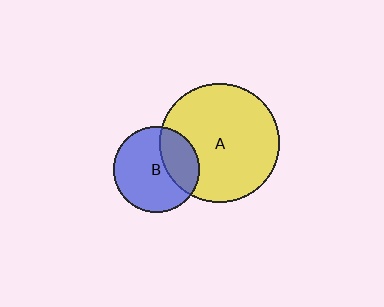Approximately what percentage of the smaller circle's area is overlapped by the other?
Approximately 30%.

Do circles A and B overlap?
Yes.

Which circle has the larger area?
Circle A (yellow).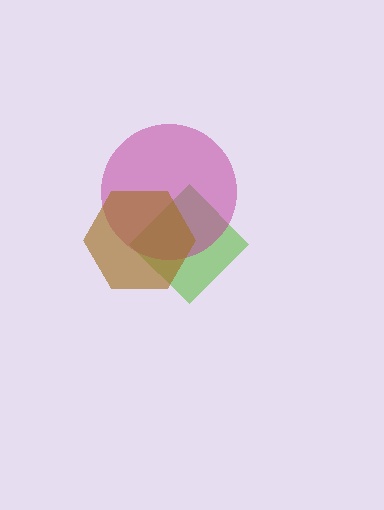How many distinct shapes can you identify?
There are 3 distinct shapes: a lime diamond, a magenta circle, a brown hexagon.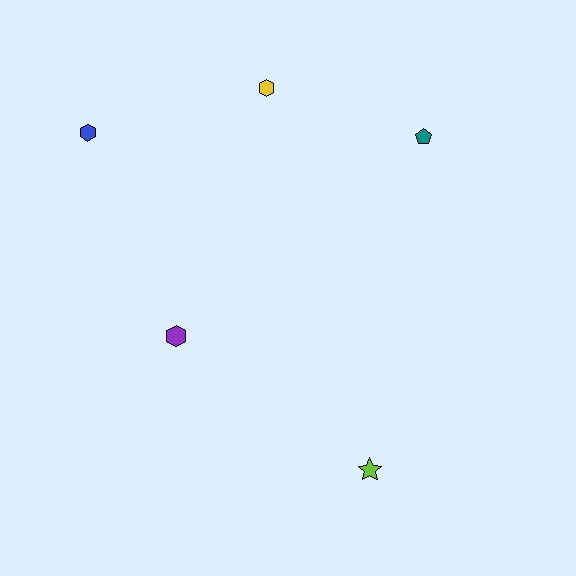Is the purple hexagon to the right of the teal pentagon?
No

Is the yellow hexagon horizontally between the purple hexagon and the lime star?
Yes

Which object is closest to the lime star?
The purple hexagon is closest to the lime star.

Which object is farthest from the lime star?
The blue hexagon is farthest from the lime star.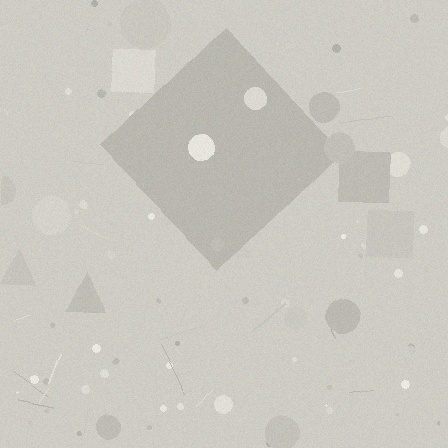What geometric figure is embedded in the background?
A diamond is embedded in the background.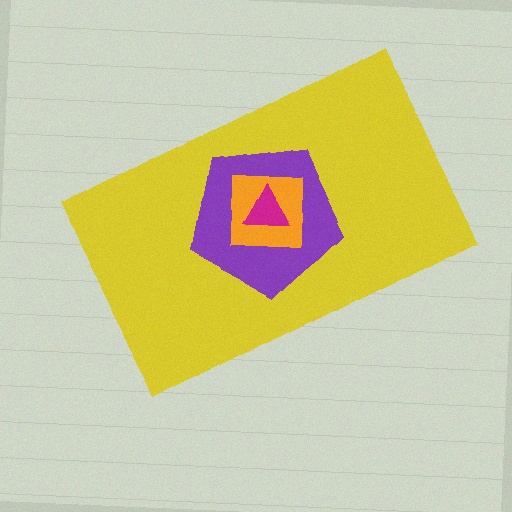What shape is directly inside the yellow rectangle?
The purple pentagon.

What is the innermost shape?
The magenta triangle.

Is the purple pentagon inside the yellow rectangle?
Yes.